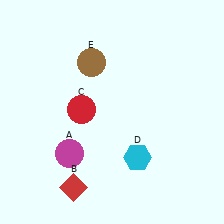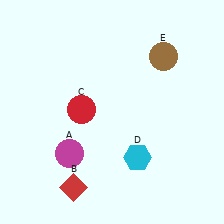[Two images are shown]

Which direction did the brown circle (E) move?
The brown circle (E) moved right.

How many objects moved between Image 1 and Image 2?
1 object moved between the two images.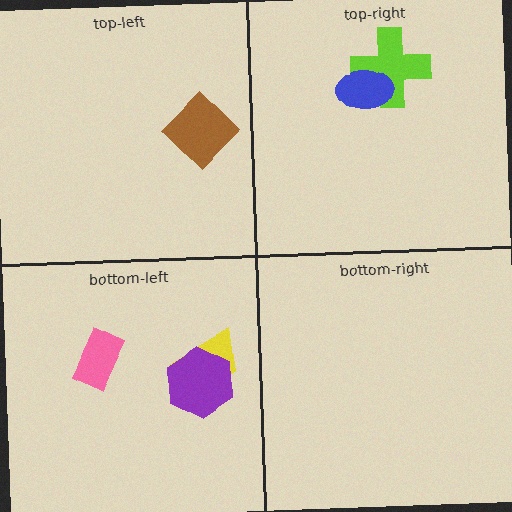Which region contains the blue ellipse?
The top-right region.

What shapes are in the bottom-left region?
The yellow trapezoid, the purple hexagon, the pink rectangle.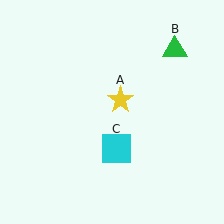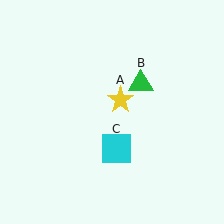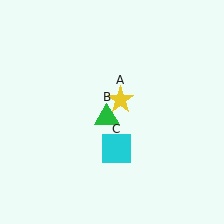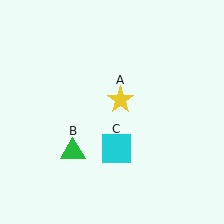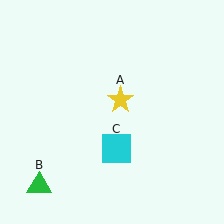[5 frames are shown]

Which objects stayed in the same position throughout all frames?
Yellow star (object A) and cyan square (object C) remained stationary.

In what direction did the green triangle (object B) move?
The green triangle (object B) moved down and to the left.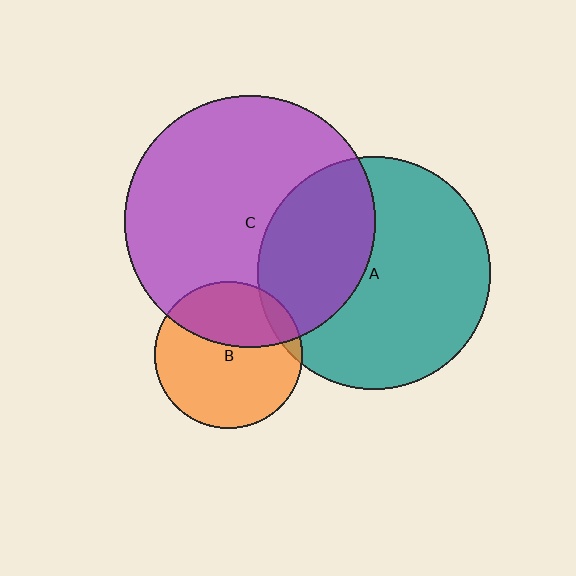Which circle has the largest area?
Circle C (purple).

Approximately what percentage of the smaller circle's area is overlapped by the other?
Approximately 35%.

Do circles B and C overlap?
Yes.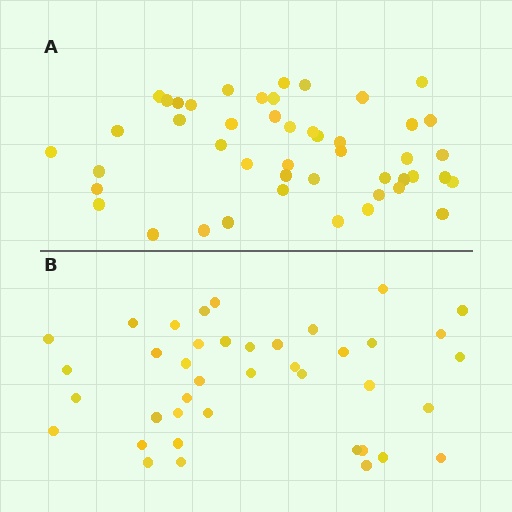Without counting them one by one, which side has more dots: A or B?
Region A (the top region) has more dots.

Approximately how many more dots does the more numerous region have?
Region A has roughly 8 or so more dots than region B.